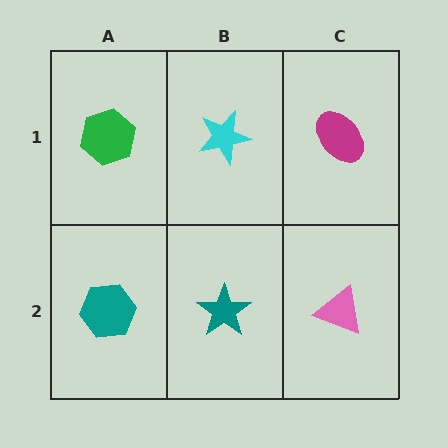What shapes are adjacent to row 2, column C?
A magenta ellipse (row 1, column C), a teal star (row 2, column B).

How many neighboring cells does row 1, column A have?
2.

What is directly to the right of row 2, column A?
A teal star.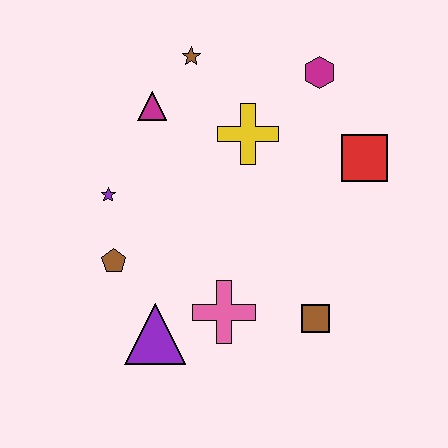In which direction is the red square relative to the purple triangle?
The red square is to the right of the purple triangle.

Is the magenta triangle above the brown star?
No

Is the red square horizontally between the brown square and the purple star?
No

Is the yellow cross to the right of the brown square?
No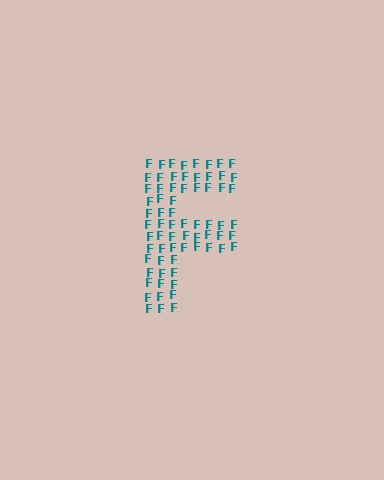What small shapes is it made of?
It is made of small letter F's.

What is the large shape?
The large shape is the letter F.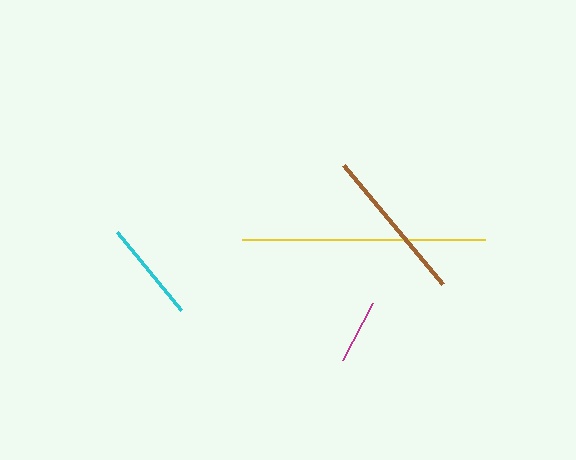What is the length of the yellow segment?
The yellow segment is approximately 244 pixels long.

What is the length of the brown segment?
The brown segment is approximately 155 pixels long.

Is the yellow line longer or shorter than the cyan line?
The yellow line is longer than the cyan line.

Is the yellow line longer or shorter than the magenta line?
The yellow line is longer than the magenta line.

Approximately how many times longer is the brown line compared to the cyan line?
The brown line is approximately 1.5 times the length of the cyan line.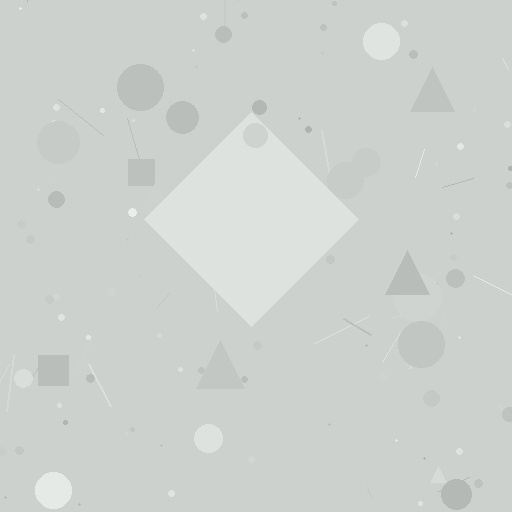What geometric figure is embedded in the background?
A diamond is embedded in the background.